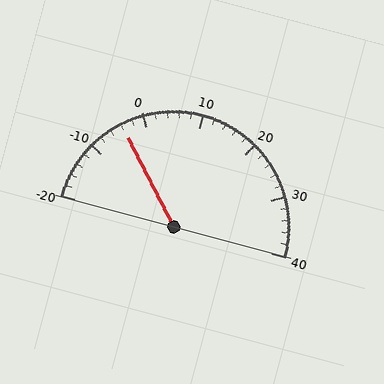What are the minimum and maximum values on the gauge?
The gauge ranges from -20 to 40.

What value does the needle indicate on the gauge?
The needle indicates approximately -4.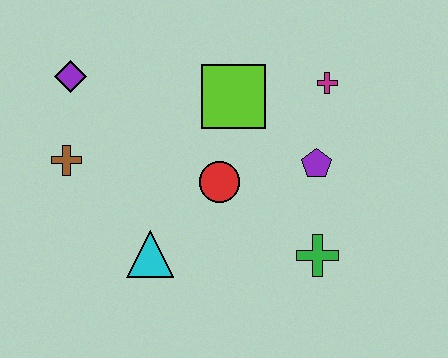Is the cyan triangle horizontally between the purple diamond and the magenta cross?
Yes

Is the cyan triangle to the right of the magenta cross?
No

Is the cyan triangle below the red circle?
Yes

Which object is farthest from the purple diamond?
The green cross is farthest from the purple diamond.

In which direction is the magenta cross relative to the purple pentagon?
The magenta cross is above the purple pentagon.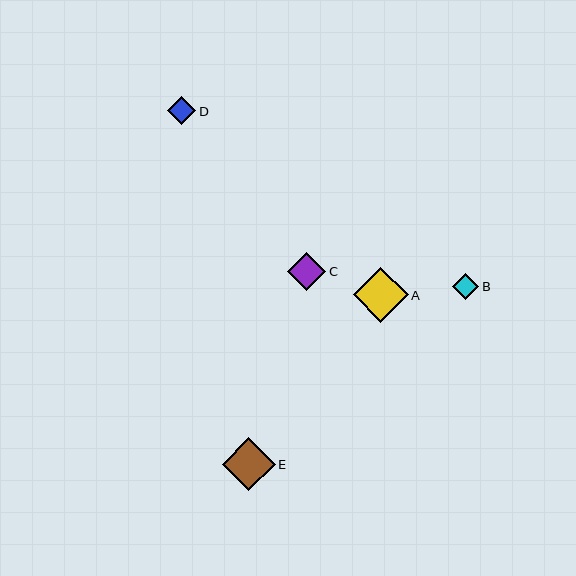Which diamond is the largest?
Diamond A is the largest with a size of approximately 54 pixels.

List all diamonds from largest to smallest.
From largest to smallest: A, E, C, D, B.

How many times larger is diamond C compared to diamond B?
Diamond C is approximately 1.4 times the size of diamond B.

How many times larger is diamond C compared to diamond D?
Diamond C is approximately 1.3 times the size of diamond D.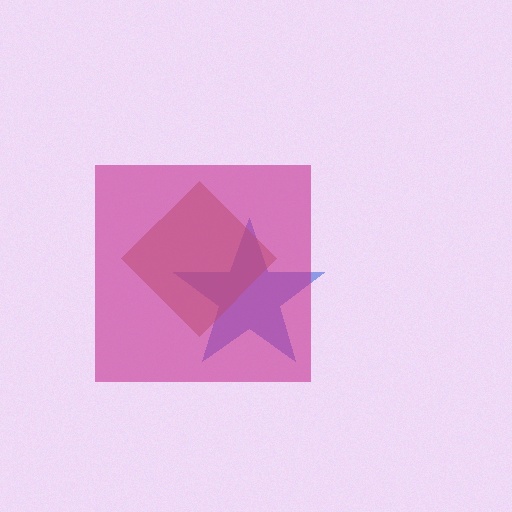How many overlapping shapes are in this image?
There are 3 overlapping shapes in the image.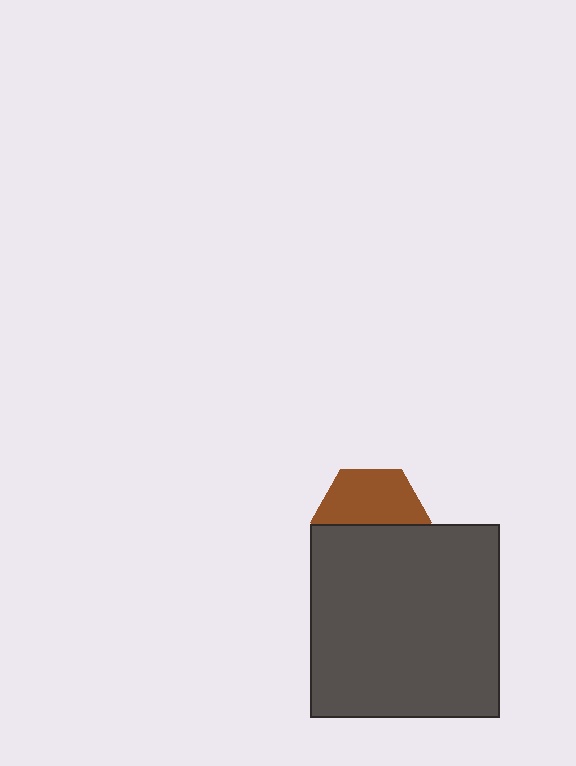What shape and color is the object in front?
The object in front is a dark gray rectangle.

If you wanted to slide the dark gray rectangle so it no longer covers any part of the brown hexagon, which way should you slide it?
Slide it down — that is the most direct way to separate the two shapes.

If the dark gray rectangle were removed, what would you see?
You would see the complete brown hexagon.